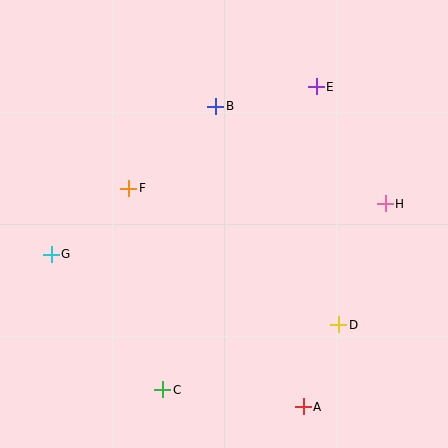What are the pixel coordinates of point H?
Point H is at (385, 204).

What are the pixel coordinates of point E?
Point E is at (316, 87).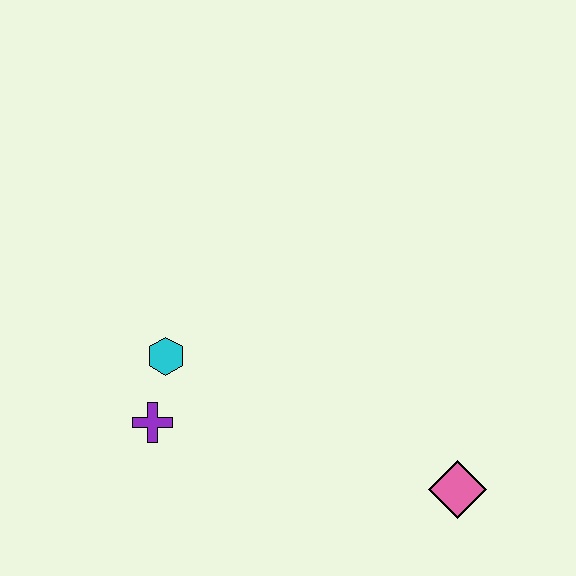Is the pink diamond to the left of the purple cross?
No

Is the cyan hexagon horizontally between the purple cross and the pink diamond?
Yes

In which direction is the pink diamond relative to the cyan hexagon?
The pink diamond is to the right of the cyan hexagon.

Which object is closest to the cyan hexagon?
The purple cross is closest to the cyan hexagon.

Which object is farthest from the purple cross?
The pink diamond is farthest from the purple cross.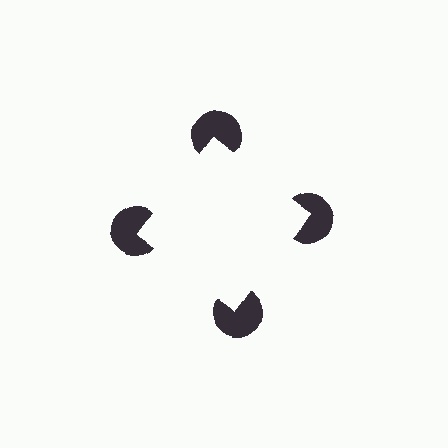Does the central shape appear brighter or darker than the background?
It typically appears slightly brighter than the background, even though no actual brightness change is drawn.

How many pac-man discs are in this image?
There are 4 — one at each vertex of the illusory square.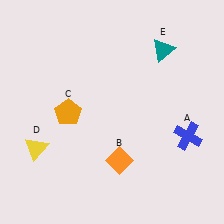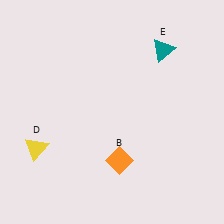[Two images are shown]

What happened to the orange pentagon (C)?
The orange pentagon (C) was removed in Image 2. It was in the bottom-left area of Image 1.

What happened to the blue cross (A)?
The blue cross (A) was removed in Image 2. It was in the bottom-right area of Image 1.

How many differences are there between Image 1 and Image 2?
There are 2 differences between the two images.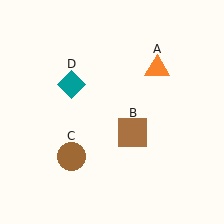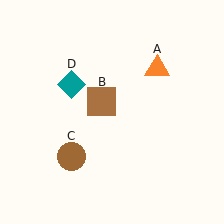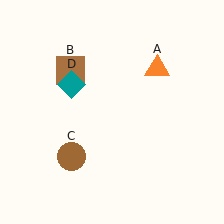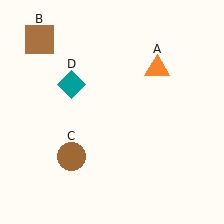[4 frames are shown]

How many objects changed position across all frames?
1 object changed position: brown square (object B).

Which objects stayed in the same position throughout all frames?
Orange triangle (object A) and brown circle (object C) and teal diamond (object D) remained stationary.